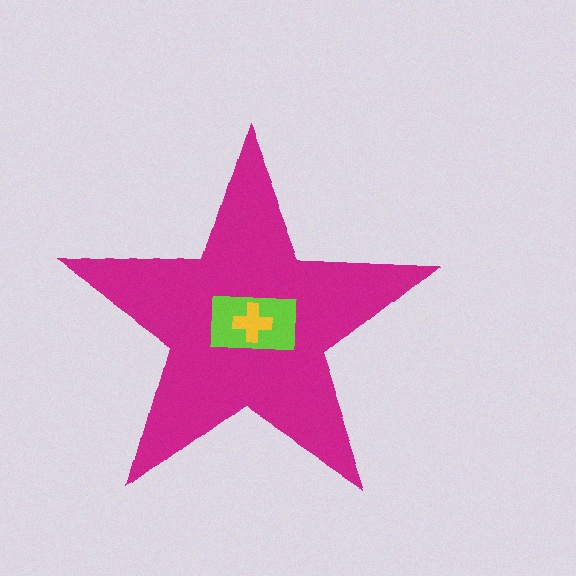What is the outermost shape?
The magenta star.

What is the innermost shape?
The yellow cross.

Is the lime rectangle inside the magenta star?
Yes.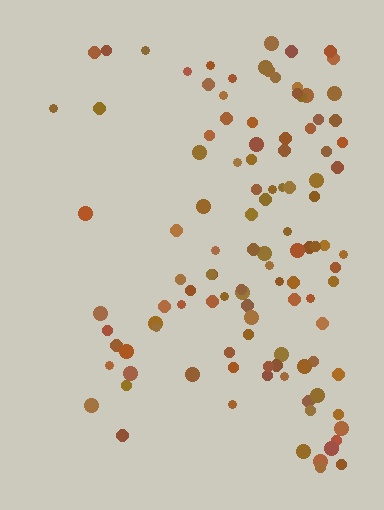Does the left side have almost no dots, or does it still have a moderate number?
Still a moderate number, just noticeably fewer than the right.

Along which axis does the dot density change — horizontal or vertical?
Horizontal.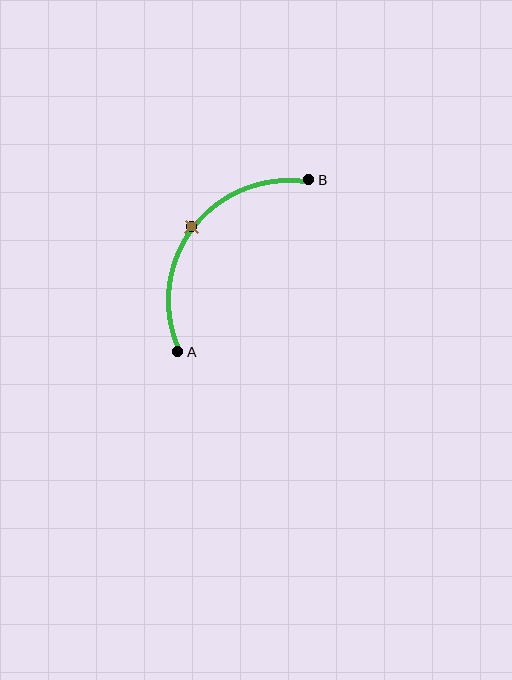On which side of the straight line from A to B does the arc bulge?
The arc bulges above and to the left of the straight line connecting A and B.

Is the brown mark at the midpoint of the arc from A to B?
Yes. The brown mark lies on the arc at equal arc-length from both A and B — it is the arc midpoint.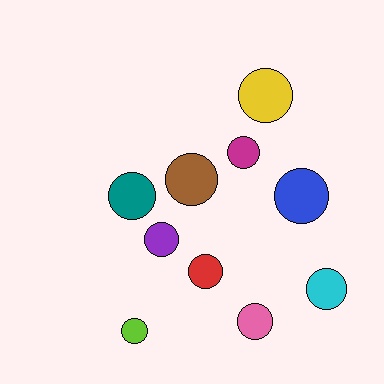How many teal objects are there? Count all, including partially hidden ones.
There is 1 teal object.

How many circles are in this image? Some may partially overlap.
There are 10 circles.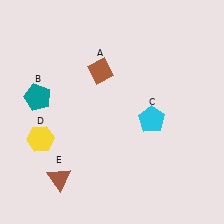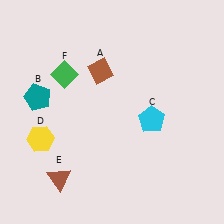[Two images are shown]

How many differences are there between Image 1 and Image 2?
There is 1 difference between the two images.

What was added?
A green diamond (F) was added in Image 2.